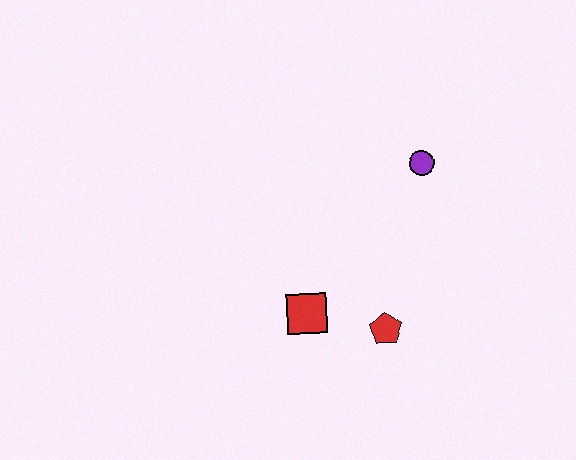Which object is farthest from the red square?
The purple circle is farthest from the red square.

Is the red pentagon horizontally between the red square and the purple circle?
Yes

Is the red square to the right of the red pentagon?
No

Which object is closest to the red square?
The red pentagon is closest to the red square.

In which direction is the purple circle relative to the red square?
The purple circle is above the red square.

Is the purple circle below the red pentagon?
No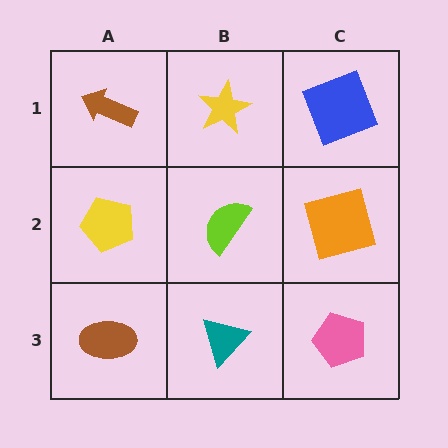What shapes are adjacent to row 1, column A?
A yellow pentagon (row 2, column A), a yellow star (row 1, column B).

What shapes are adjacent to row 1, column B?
A lime semicircle (row 2, column B), a brown arrow (row 1, column A), a blue square (row 1, column C).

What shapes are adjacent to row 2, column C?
A blue square (row 1, column C), a pink pentagon (row 3, column C), a lime semicircle (row 2, column B).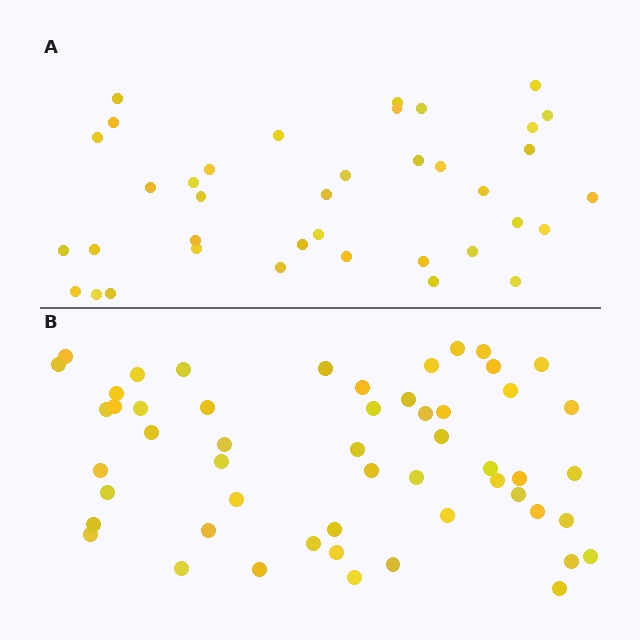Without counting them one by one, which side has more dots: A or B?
Region B (the bottom region) has more dots.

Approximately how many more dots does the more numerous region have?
Region B has approximately 15 more dots than region A.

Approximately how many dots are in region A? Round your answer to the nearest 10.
About 40 dots. (The exact count is 38, which rounds to 40.)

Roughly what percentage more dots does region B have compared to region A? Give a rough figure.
About 40% more.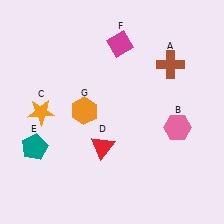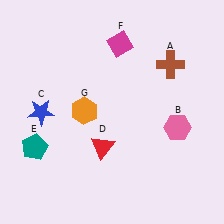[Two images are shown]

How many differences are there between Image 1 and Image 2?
There is 1 difference between the two images.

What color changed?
The star (C) changed from orange in Image 1 to blue in Image 2.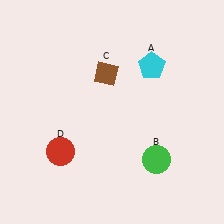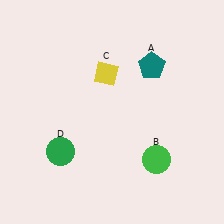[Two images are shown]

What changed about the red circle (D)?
In Image 1, D is red. In Image 2, it changed to green.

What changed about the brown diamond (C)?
In Image 1, C is brown. In Image 2, it changed to yellow.